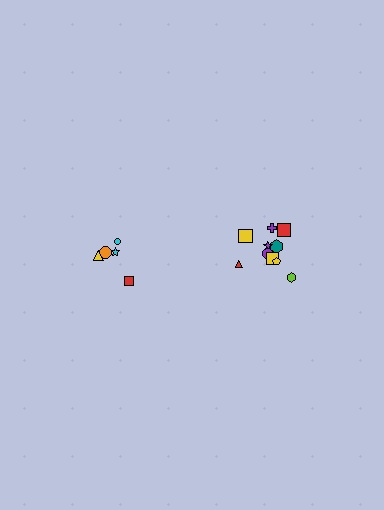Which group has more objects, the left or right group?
The right group.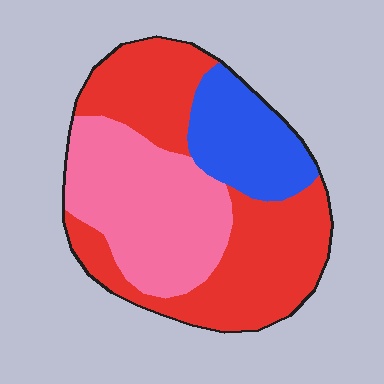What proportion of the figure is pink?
Pink covers roughly 35% of the figure.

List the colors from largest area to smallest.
From largest to smallest: red, pink, blue.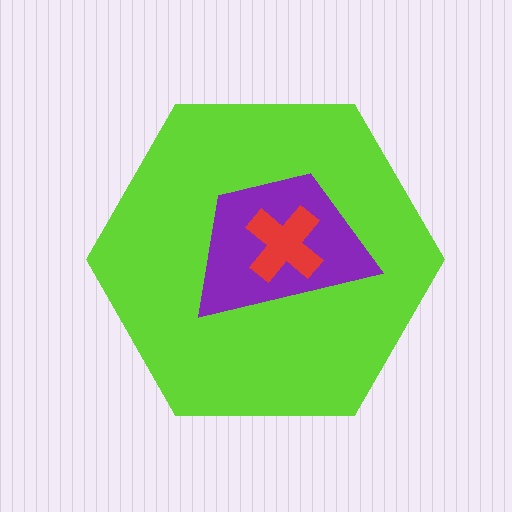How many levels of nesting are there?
3.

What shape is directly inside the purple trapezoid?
The red cross.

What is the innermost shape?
The red cross.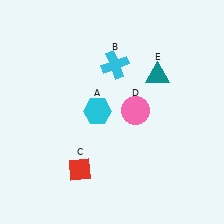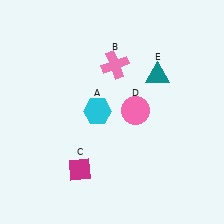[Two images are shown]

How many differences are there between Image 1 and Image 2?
There are 2 differences between the two images.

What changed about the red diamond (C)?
In Image 1, C is red. In Image 2, it changed to magenta.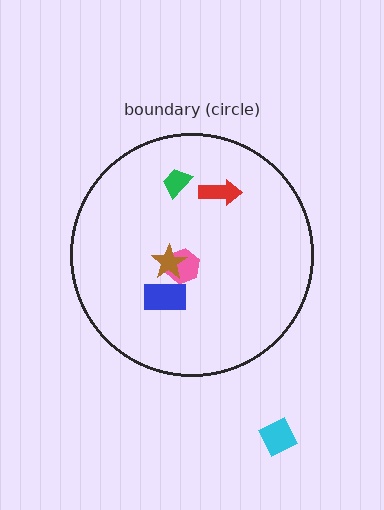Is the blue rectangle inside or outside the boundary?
Inside.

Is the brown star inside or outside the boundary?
Inside.